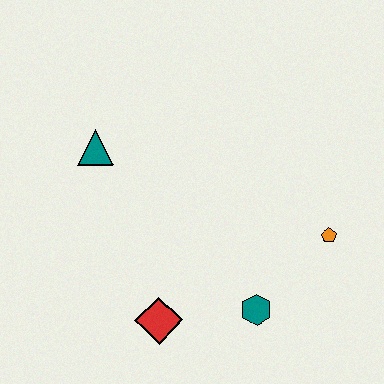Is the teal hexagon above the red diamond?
Yes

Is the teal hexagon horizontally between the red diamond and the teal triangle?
No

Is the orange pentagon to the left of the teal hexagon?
No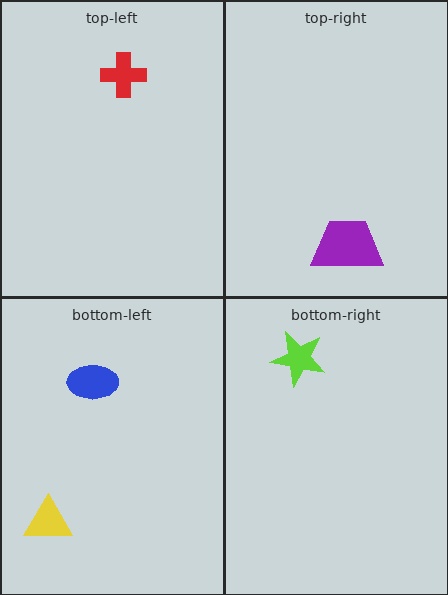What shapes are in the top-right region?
The purple trapezoid.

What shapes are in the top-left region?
The red cross.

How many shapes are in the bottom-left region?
2.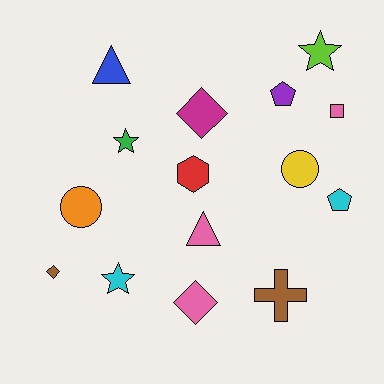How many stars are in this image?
There are 3 stars.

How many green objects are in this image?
There is 1 green object.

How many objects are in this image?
There are 15 objects.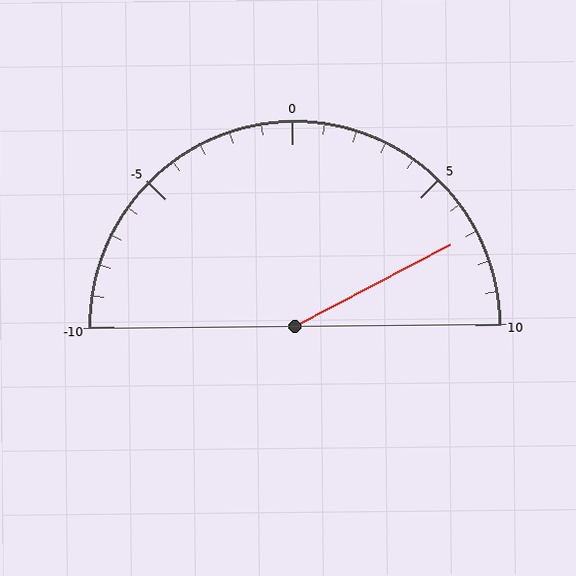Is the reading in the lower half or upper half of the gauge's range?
The reading is in the upper half of the range (-10 to 10).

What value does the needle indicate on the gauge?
The needle indicates approximately 7.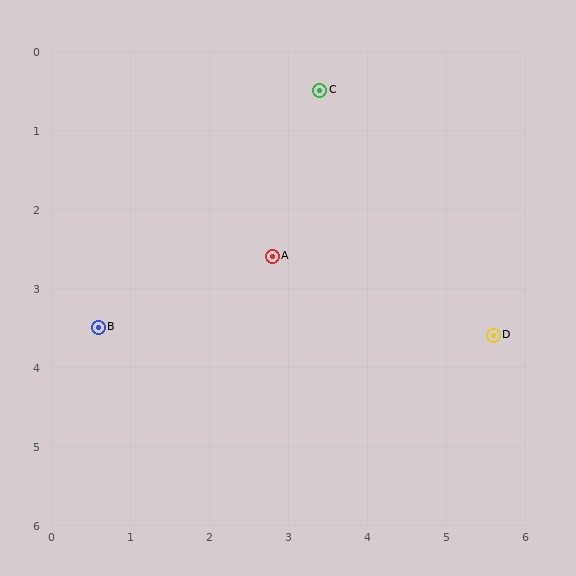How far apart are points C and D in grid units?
Points C and D are about 3.8 grid units apart.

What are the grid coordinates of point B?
Point B is at approximately (0.6, 3.5).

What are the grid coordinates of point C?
Point C is at approximately (3.4, 0.5).